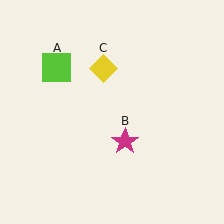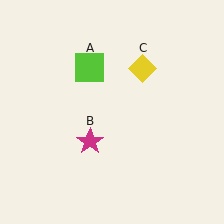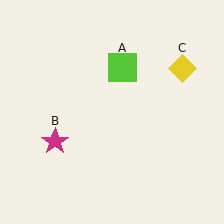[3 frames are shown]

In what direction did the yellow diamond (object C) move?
The yellow diamond (object C) moved right.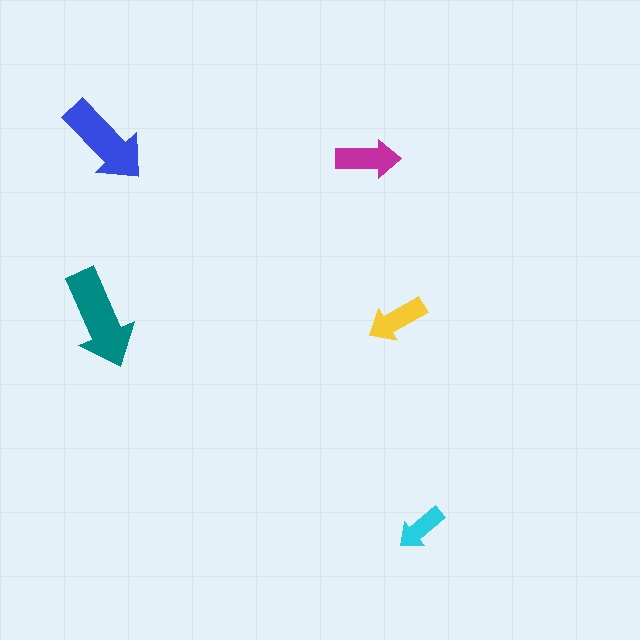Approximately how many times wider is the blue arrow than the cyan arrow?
About 2 times wider.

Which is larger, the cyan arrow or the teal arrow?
The teal one.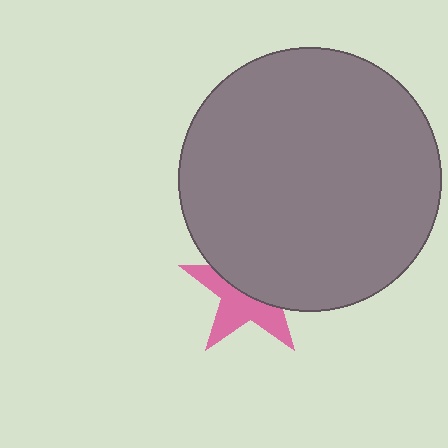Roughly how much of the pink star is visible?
About half of it is visible (roughly 48%).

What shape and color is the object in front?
The object in front is a gray circle.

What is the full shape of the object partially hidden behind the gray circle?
The partially hidden object is a pink star.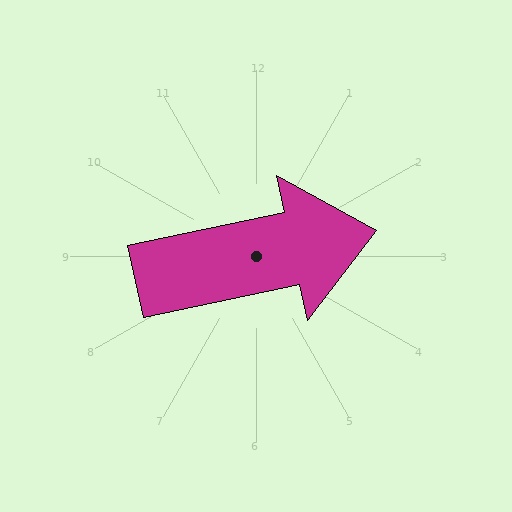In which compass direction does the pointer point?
East.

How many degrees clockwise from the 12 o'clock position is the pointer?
Approximately 78 degrees.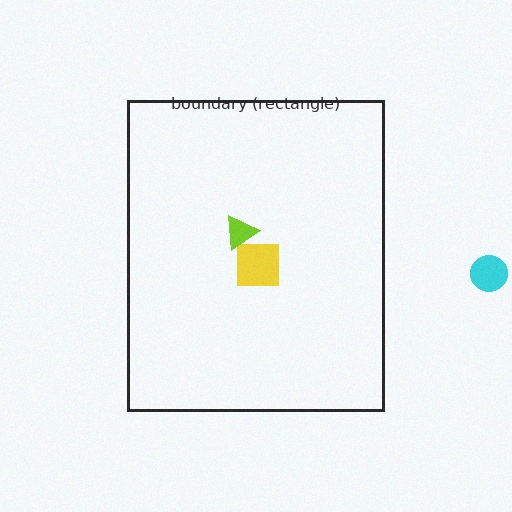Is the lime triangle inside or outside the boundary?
Inside.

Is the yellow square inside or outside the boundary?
Inside.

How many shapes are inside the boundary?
2 inside, 1 outside.